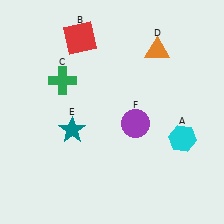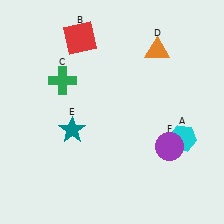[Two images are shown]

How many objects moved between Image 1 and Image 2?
1 object moved between the two images.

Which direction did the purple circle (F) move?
The purple circle (F) moved right.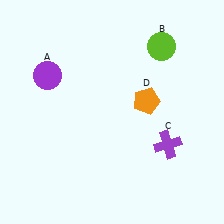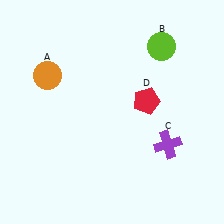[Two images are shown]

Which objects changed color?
A changed from purple to orange. D changed from orange to red.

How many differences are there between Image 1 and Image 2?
There are 2 differences between the two images.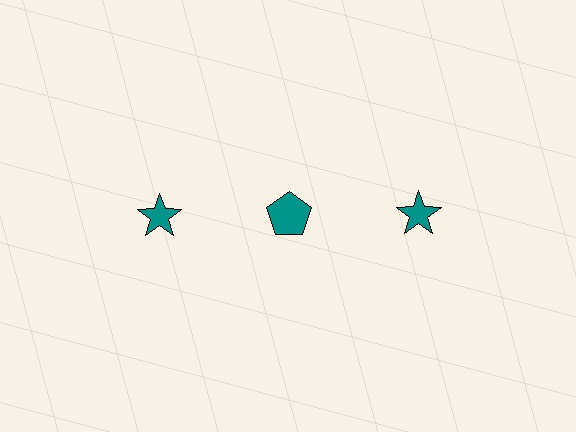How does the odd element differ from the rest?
It has a different shape: pentagon instead of star.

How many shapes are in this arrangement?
There are 3 shapes arranged in a grid pattern.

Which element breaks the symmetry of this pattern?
The teal pentagon in the top row, second from left column breaks the symmetry. All other shapes are teal stars.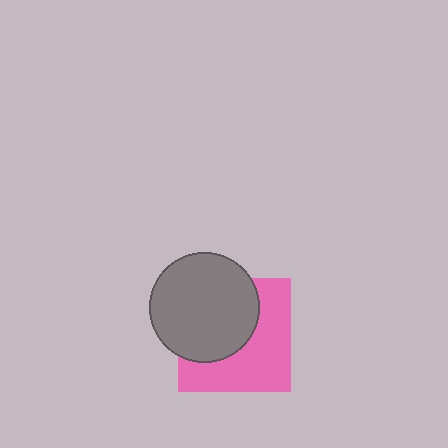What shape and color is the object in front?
The object in front is a gray circle.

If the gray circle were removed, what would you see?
You would see the complete pink square.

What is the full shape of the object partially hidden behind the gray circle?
The partially hidden object is a pink square.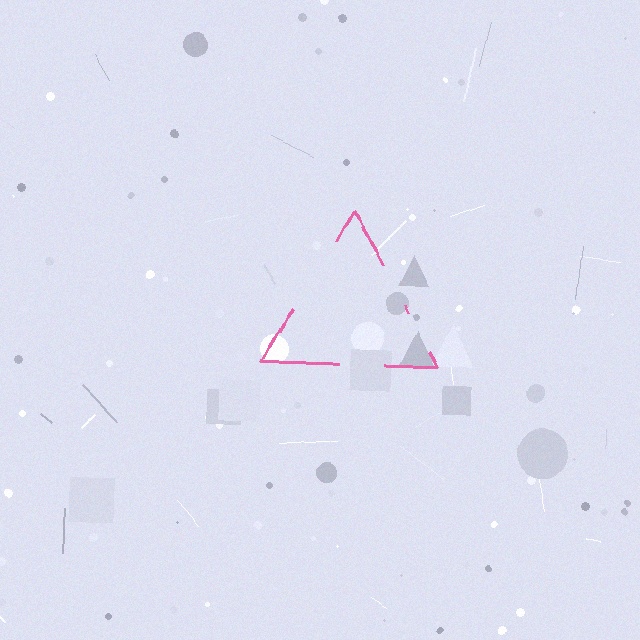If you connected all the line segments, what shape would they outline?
They would outline a triangle.